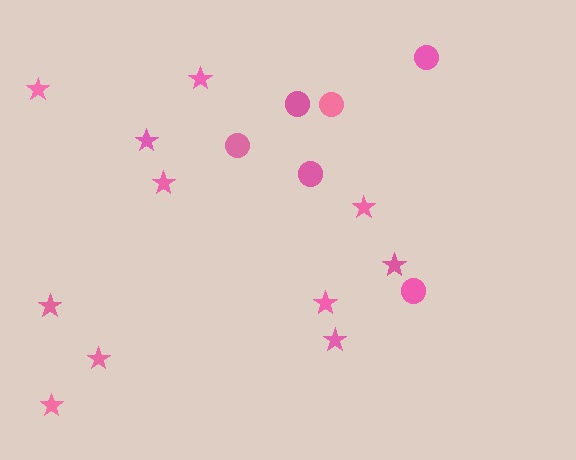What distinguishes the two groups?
There are 2 groups: one group of circles (6) and one group of stars (11).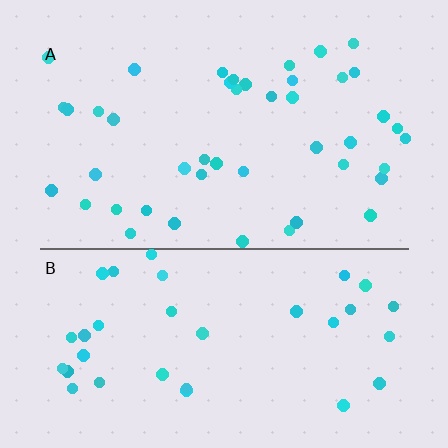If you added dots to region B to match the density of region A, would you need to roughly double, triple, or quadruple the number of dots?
Approximately double.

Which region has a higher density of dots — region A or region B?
A (the top).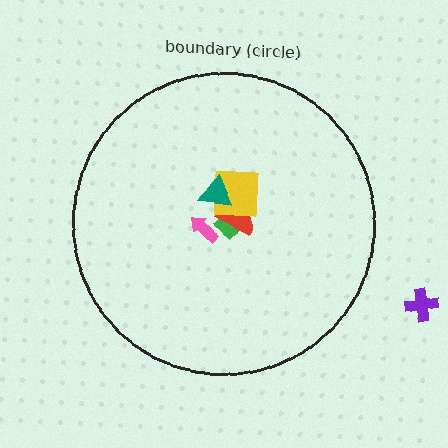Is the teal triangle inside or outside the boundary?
Inside.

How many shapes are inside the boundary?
5 inside, 1 outside.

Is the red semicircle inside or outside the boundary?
Inside.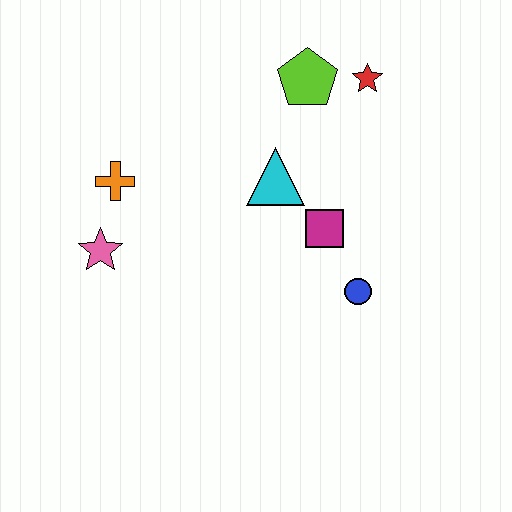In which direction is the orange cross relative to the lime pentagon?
The orange cross is to the left of the lime pentagon.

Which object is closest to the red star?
The lime pentagon is closest to the red star.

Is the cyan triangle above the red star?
No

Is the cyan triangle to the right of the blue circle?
No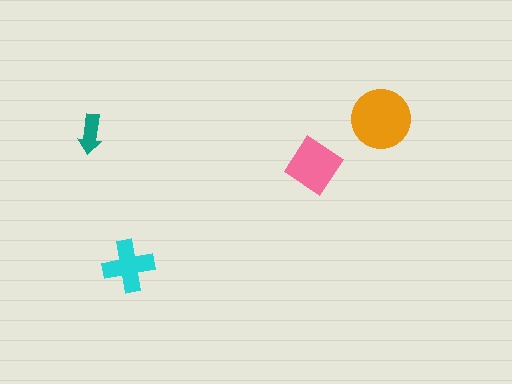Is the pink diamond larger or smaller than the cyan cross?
Larger.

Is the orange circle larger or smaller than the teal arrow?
Larger.